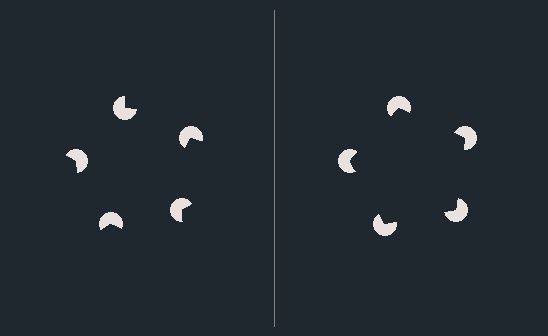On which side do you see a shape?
An illusory pentagon appears on the right side. On the left side the wedge cuts are rotated, so no coherent shape forms.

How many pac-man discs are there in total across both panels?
10 — 5 on each side.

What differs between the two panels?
The pac-man discs are positioned identically on both sides; only the wedge orientations differ. On the right they align to a pentagon; on the left they are misaligned.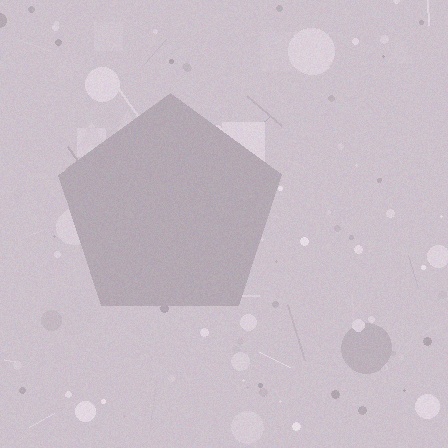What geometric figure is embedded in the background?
A pentagon is embedded in the background.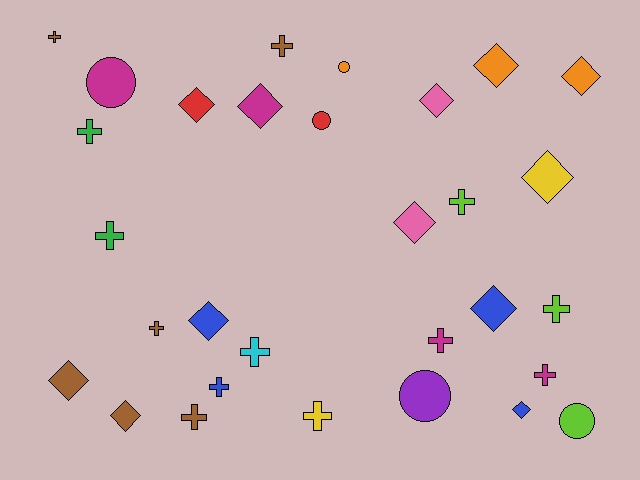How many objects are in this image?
There are 30 objects.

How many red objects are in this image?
There are 2 red objects.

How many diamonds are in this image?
There are 12 diamonds.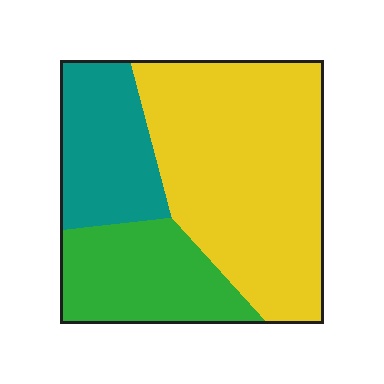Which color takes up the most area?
Yellow, at roughly 55%.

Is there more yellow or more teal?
Yellow.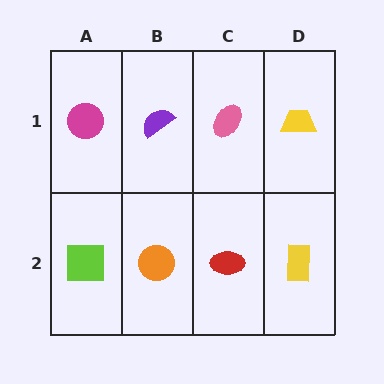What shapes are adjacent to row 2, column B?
A purple semicircle (row 1, column B), a lime square (row 2, column A), a red ellipse (row 2, column C).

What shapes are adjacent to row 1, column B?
An orange circle (row 2, column B), a magenta circle (row 1, column A), a pink ellipse (row 1, column C).